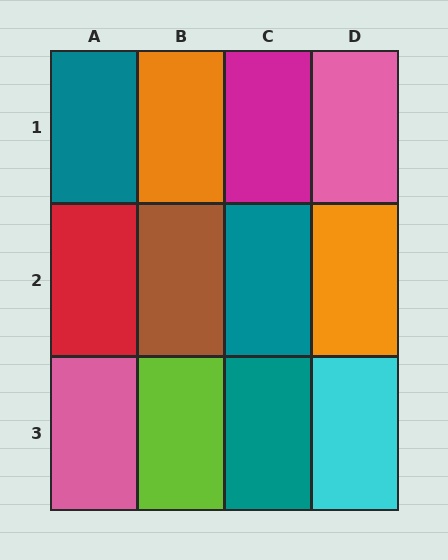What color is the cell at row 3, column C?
Teal.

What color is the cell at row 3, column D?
Cyan.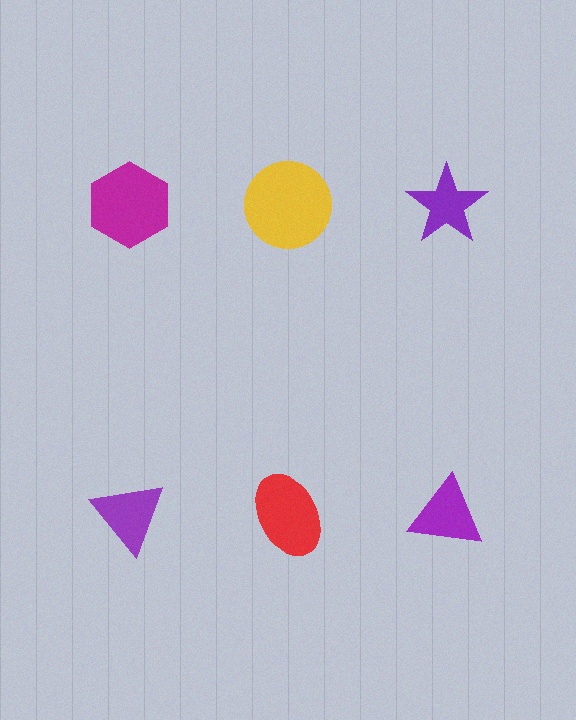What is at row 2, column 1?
A purple triangle.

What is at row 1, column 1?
A magenta hexagon.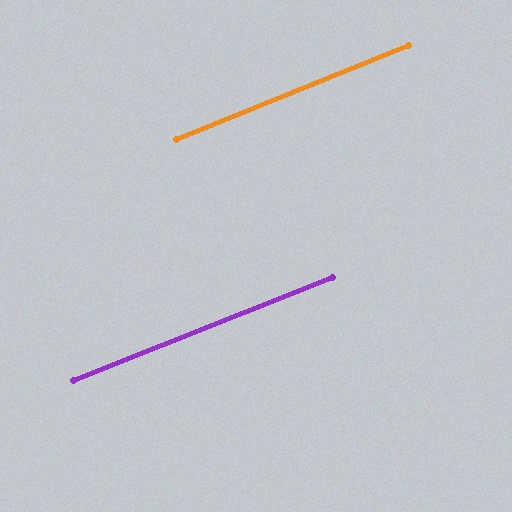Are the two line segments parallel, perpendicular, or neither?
Parallel — their directions differ by only 0.3°.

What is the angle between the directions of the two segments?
Approximately 0 degrees.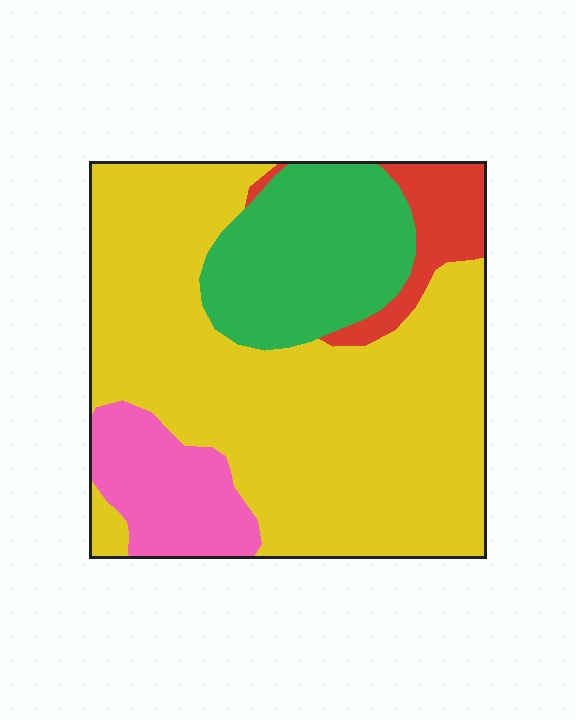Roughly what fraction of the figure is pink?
Pink takes up about one eighth (1/8) of the figure.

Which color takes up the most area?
Yellow, at roughly 60%.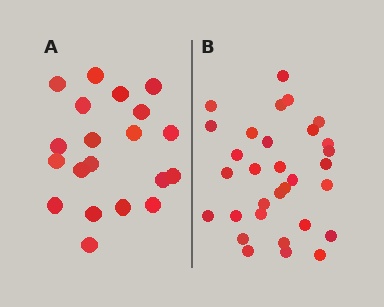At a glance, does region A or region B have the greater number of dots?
Region B (the right region) has more dots.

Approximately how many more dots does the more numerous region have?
Region B has roughly 12 or so more dots than region A.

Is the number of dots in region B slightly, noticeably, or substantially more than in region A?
Region B has substantially more. The ratio is roughly 1.6 to 1.